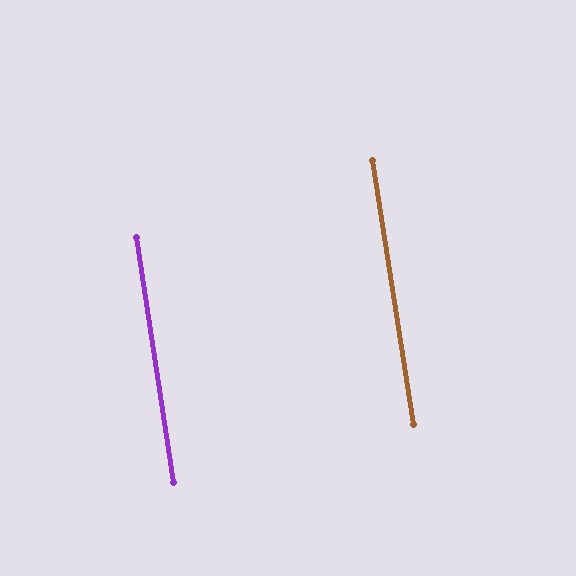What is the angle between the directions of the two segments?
Approximately 0 degrees.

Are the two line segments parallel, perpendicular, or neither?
Parallel — their directions differ by only 0.4°.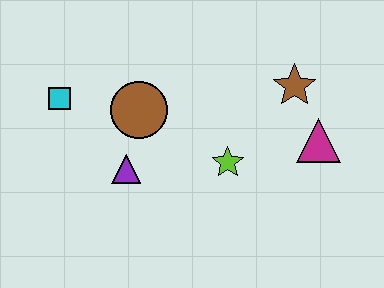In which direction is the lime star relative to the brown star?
The lime star is below the brown star.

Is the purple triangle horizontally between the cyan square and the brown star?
Yes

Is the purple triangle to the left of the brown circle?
Yes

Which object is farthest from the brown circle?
The magenta triangle is farthest from the brown circle.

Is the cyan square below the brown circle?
No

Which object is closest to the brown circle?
The purple triangle is closest to the brown circle.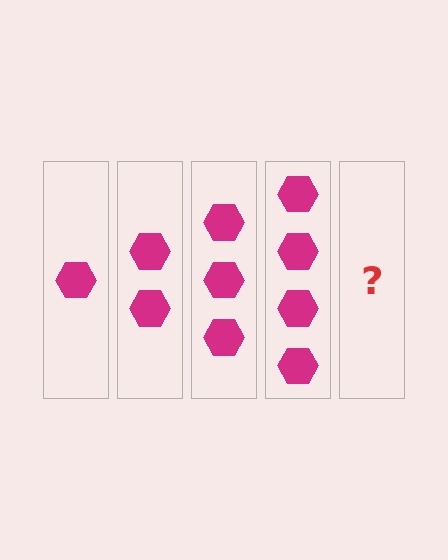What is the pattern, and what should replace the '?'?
The pattern is that each step adds one more hexagon. The '?' should be 5 hexagons.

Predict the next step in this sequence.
The next step is 5 hexagons.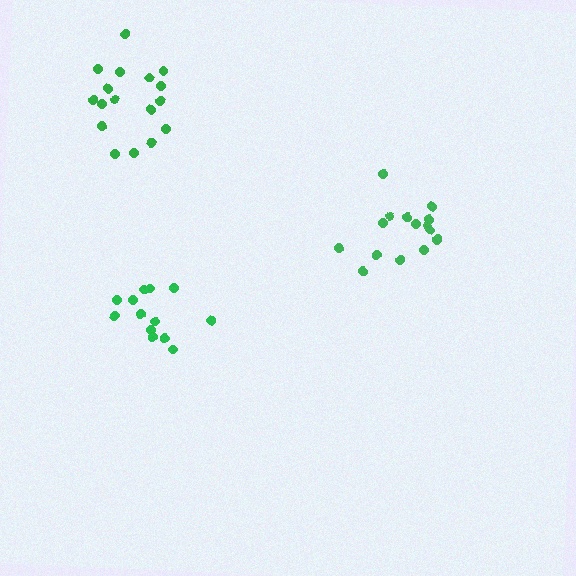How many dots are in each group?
Group 1: 13 dots, Group 2: 16 dots, Group 3: 17 dots (46 total).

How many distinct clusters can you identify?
There are 3 distinct clusters.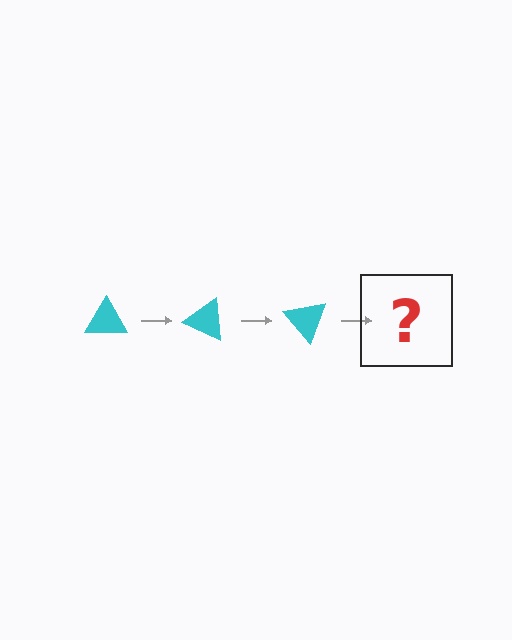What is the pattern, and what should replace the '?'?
The pattern is that the triangle rotates 25 degrees each step. The '?' should be a cyan triangle rotated 75 degrees.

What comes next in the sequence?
The next element should be a cyan triangle rotated 75 degrees.